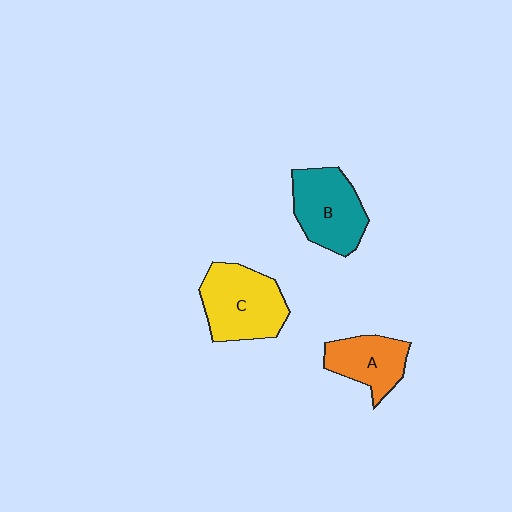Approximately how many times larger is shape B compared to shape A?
Approximately 1.3 times.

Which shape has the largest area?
Shape C (yellow).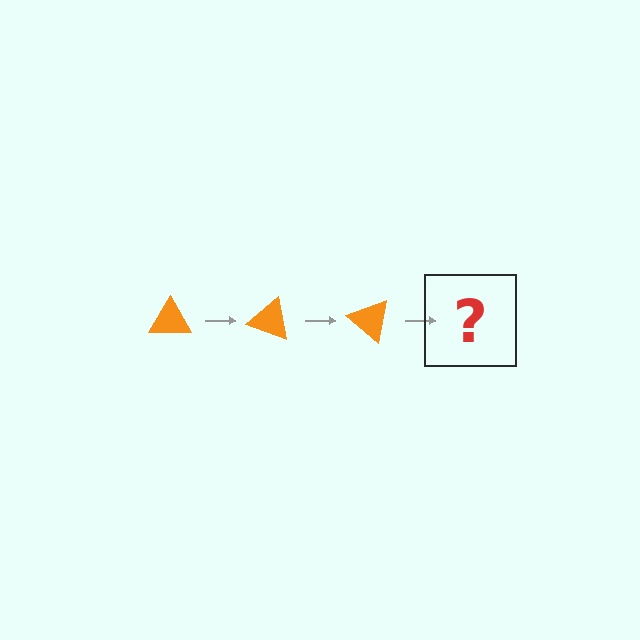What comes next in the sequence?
The next element should be an orange triangle rotated 60 degrees.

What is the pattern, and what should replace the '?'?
The pattern is that the triangle rotates 20 degrees each step. The '?' should be an orange triangle rotated 60 degrees.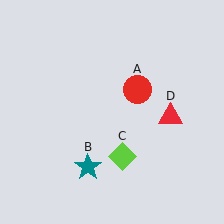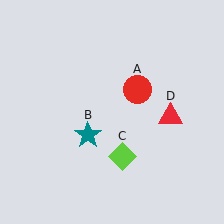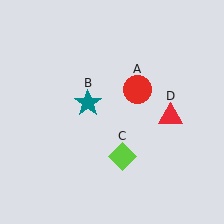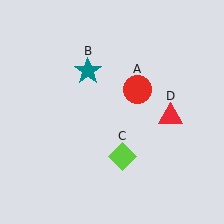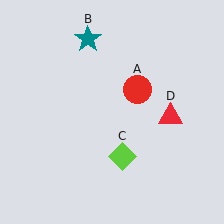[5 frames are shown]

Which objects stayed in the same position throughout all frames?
Red circle (object A) and lime diamond (object C) and red triangle (object D) remained stationary.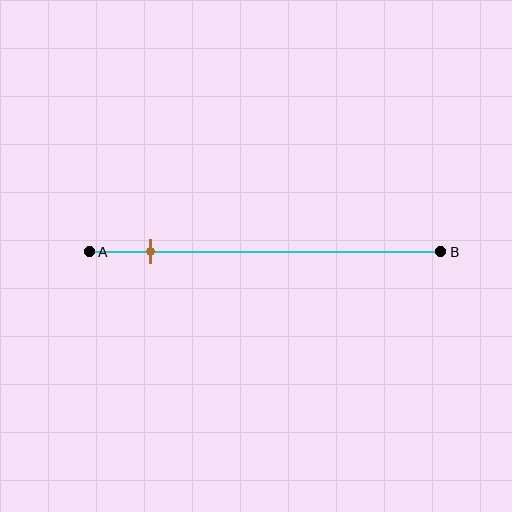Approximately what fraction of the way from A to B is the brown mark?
The brown mark is approximately 15% of the way from A to B.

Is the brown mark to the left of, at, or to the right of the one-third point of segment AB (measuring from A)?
The brown mark is to the left of the one-third point of segment AB.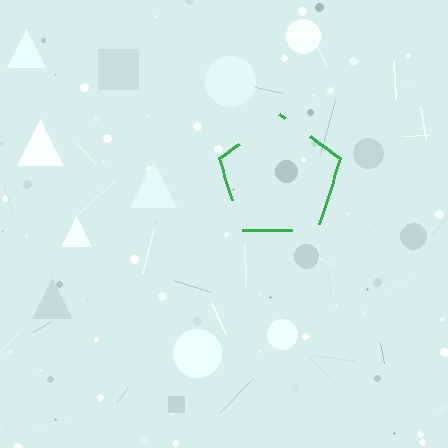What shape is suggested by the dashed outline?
The dashed outline suggests a pentagon.